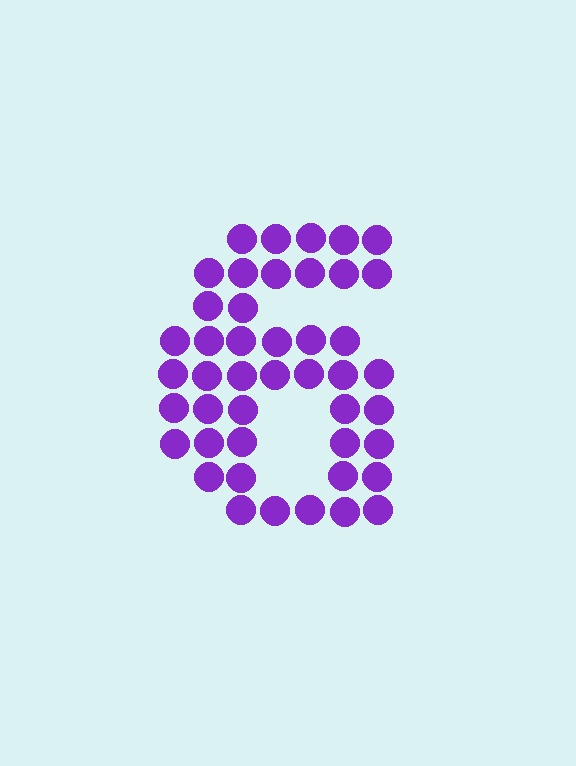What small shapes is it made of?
It is made of small circles.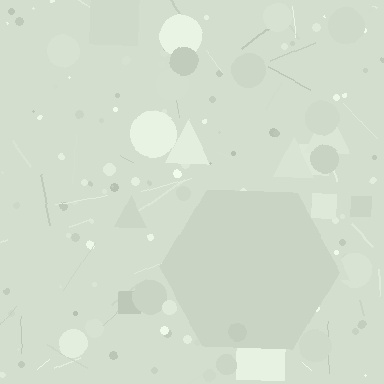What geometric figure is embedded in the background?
A hexagon is embedded in the background.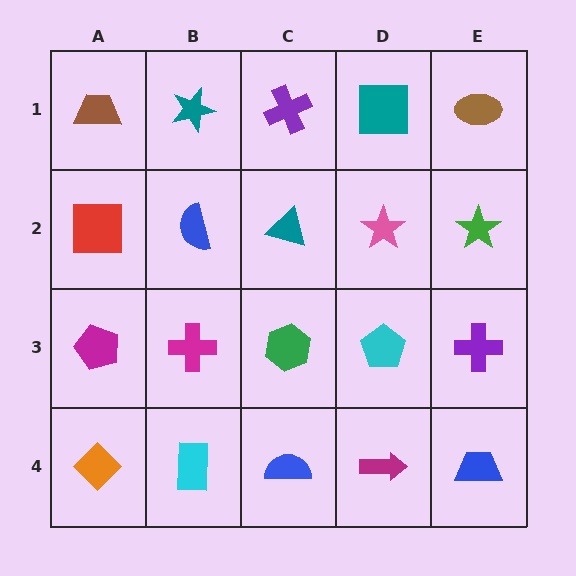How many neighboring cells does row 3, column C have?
4.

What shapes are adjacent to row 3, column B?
A blue semicircle (row 2, column B), a cyan rectangle (row 4, column B), a magenta pentagon (row 3, column A), a green hexagon (row 3, column C).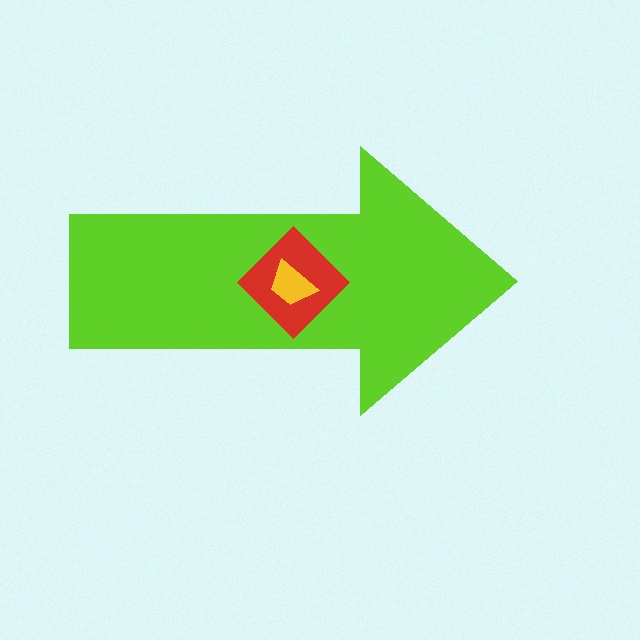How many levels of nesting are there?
3.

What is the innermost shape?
The yellow trapezoid.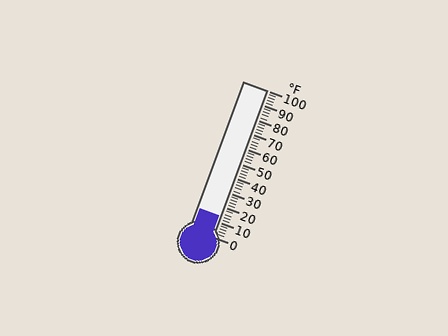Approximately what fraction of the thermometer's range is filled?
The thermometer is filled to approximately 15% of its range.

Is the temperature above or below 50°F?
The temperature is below 50°F.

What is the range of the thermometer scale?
The thermometer scale ranges from 0°F to 100°F.